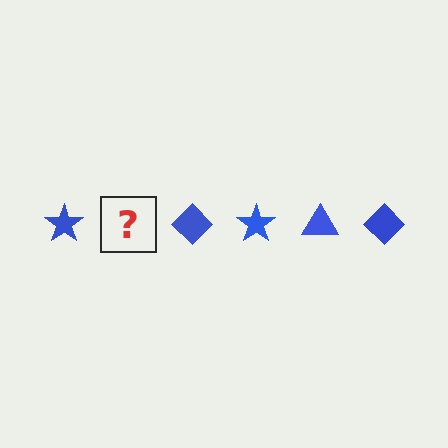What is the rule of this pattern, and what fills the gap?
The rule is that the pattern cycles through star, triangle, diamond shapes in blue. The gap should be filled with a blue triangle.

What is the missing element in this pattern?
The missing element is a blue triangle.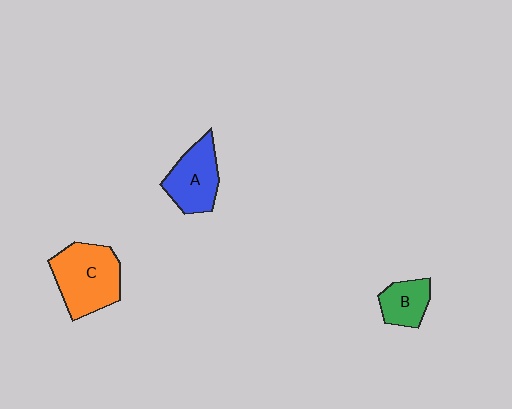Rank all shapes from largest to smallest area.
From largest to smallest: C (orange), A (blue), B (green).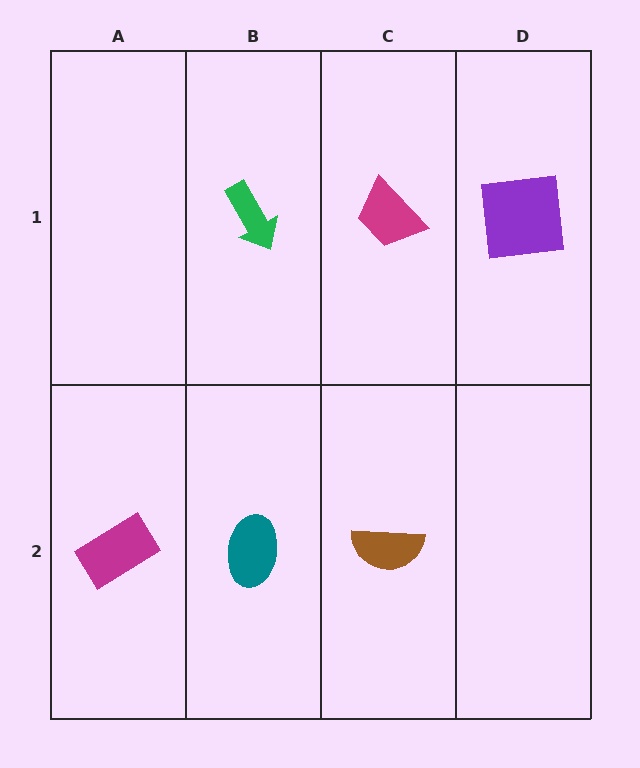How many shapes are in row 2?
3 shapes.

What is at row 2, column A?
A magenta rectangle.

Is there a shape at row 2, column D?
No, that cell is empty.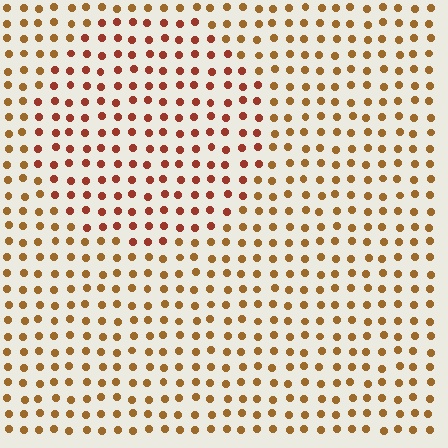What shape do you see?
I see a circle.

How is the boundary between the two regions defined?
The boundary is defined purely by a slight shift in hue (about 28 degrees). Spacing, size, and orientation are identical on both sides.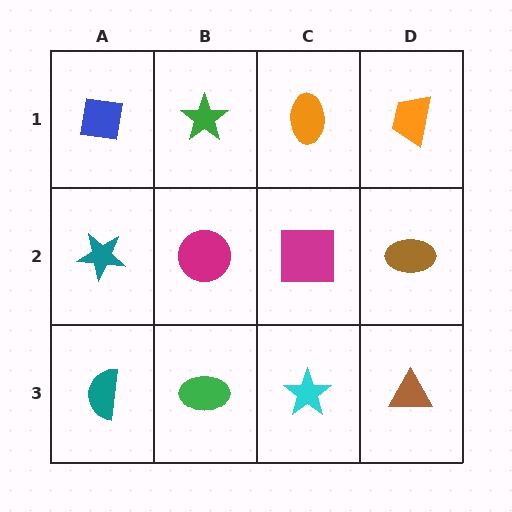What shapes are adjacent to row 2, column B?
A green star (row 1, column B), a green ellipse (row 3, column B), a teal star (row 2, column A), a magenta square (row 2, column C).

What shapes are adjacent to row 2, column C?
An orange ellipse (row 1, column C), a cyan star (row 3, column C), a magenta circle (row 2, column B), a brown ellipse (row 2, column D).